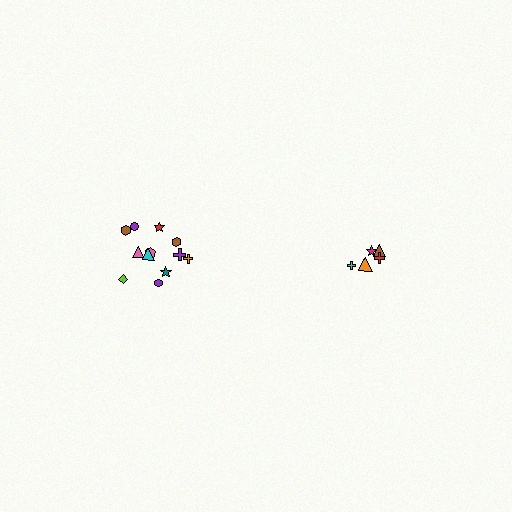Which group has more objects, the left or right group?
The left group.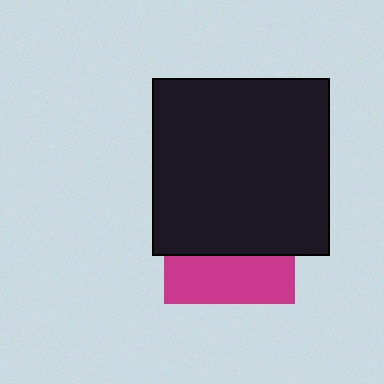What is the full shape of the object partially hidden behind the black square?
The partially hidden object is a magenta square.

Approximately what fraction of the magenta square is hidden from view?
Roughly 63% of the magenta square is hidden behind the black square.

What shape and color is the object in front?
The object in front is a black square.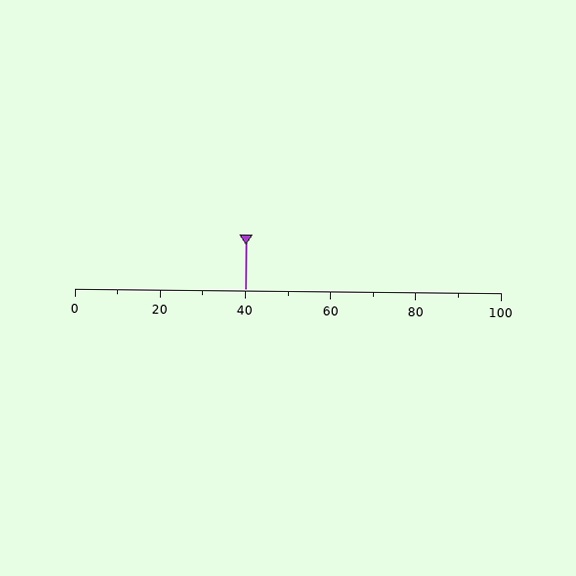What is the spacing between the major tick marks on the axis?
The major ticks are spaced 20 apart.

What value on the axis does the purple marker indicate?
The marker indicates approximately 40.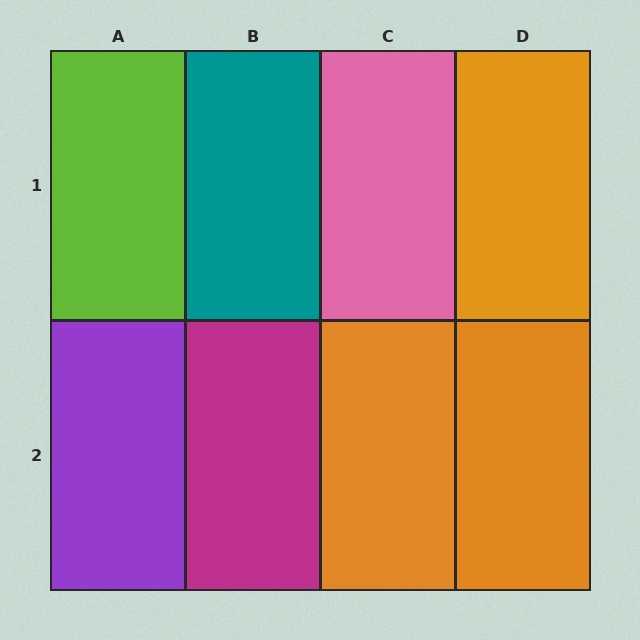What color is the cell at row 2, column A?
Purple.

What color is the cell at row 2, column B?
Magenta.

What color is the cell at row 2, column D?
Orange.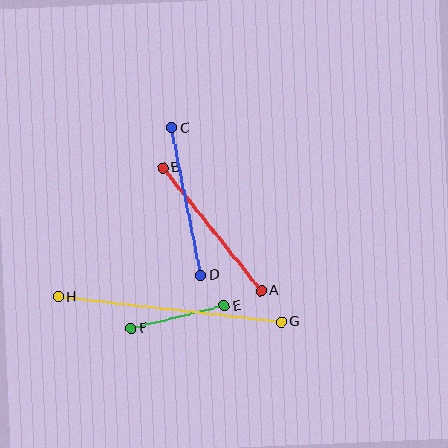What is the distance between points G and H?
The distance is approximately 225 pixels.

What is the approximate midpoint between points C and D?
The midpoint is at approximately (186, 201) pixels.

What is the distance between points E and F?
The distance is approximately 96 pixels.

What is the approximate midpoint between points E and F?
The midpoint is at approximately (178, 317) pixels.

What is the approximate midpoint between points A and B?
The midpoint is at approximately (212, 229) pixels.